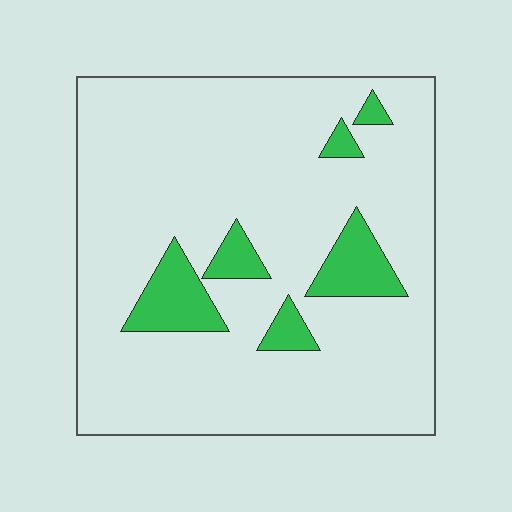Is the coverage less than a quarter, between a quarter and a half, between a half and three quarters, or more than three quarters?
Less than a quarter.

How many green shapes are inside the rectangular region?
6.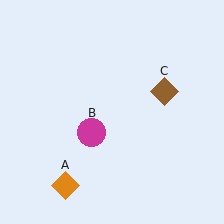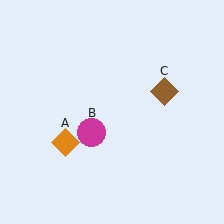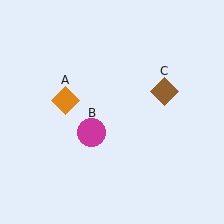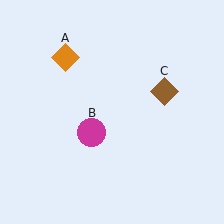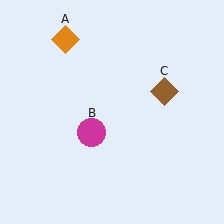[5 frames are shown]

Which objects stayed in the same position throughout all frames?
Magenta circle (object B) and brown diamond (object C) remained stationary.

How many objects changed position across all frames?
1 object changed position: orange diamond (object A).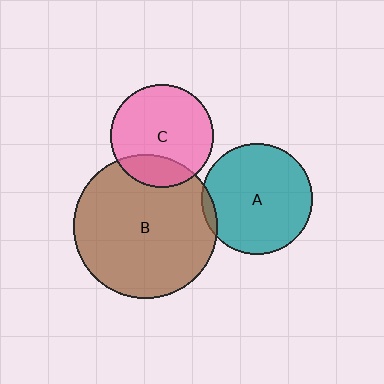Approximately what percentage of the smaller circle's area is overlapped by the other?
Approximately 20%.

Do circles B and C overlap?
Yes.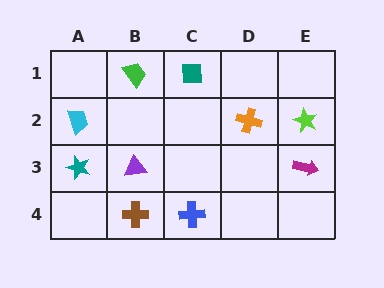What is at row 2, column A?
A cyan trapezoid.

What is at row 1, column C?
A teal square.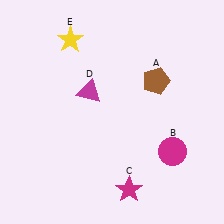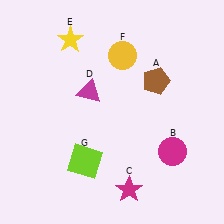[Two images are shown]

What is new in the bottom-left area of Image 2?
A lime square (G) was added in the bottom-left area of Image 2.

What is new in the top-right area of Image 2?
A yellow circle (F) was added in the top-right area of Image 2.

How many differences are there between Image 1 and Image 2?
There are 2 differences between the two images.